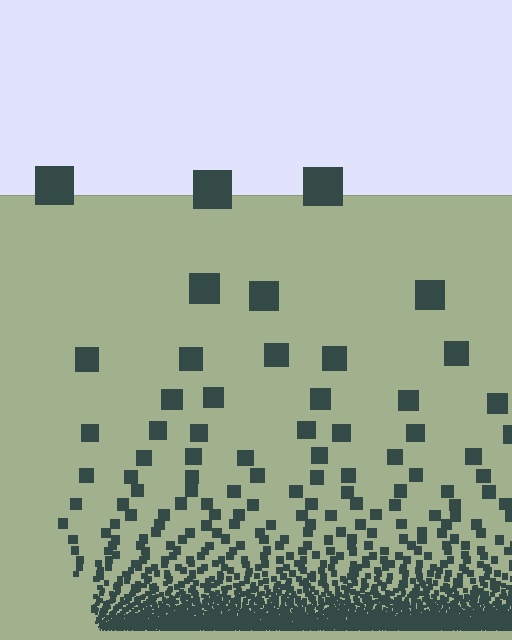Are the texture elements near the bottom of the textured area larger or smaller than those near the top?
Smaller. The gradient is inverted — elements near the bottom are smaller and denser.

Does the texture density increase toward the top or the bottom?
Density increases toward the bottom.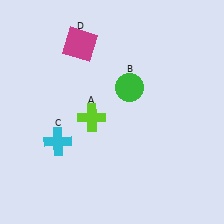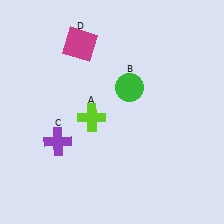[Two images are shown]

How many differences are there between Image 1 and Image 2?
There is 1 difference between the two images.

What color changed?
The cross (C) changed from cyan in Image 1 to purple in Image 2.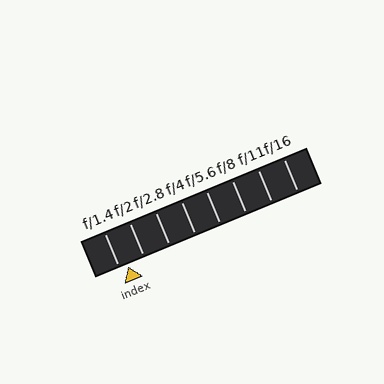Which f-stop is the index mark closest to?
The index mark is closest to f/1.4.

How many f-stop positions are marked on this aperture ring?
There are 8 f-stop positions marked.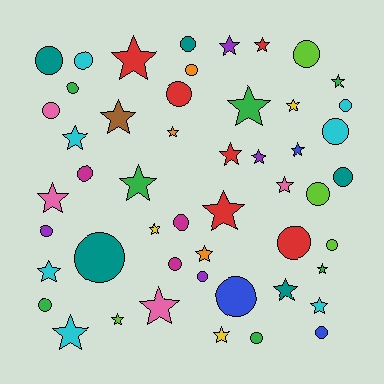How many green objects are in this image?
There are 7 green objects.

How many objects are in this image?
There are 50 objects.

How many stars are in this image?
There are 26 stars.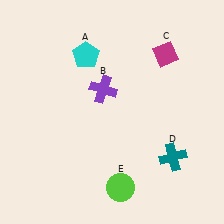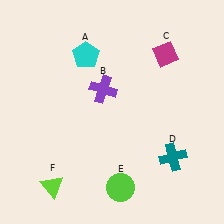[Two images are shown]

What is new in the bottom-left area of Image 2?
A lime triangle (F) was added in the bottom-left area of Image 2.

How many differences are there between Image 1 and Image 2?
There is 1 difference between the two images.